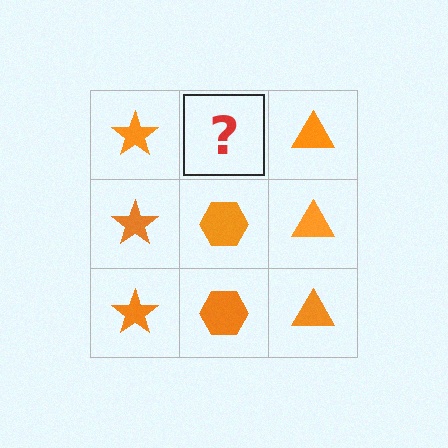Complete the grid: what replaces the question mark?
The question mark should be replaced with an orange hexagon.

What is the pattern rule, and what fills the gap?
The rule is that each column has a consistent shape. The gap should be filled with an orange hexagon.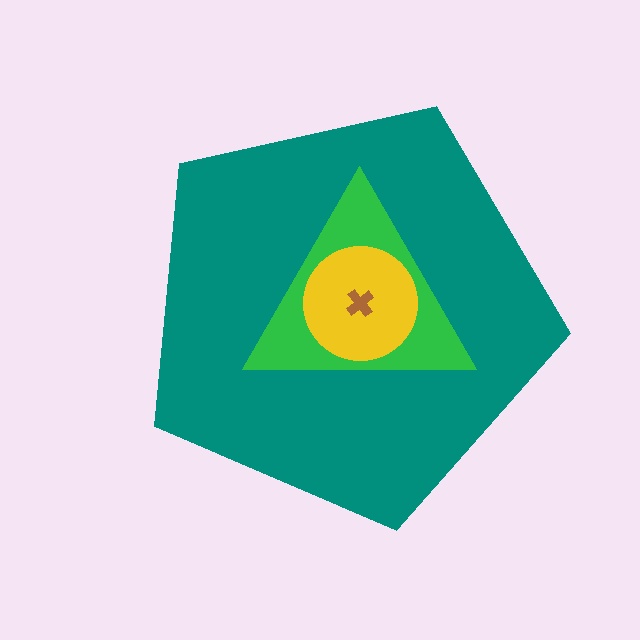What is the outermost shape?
The teal pentagon.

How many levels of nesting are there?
4.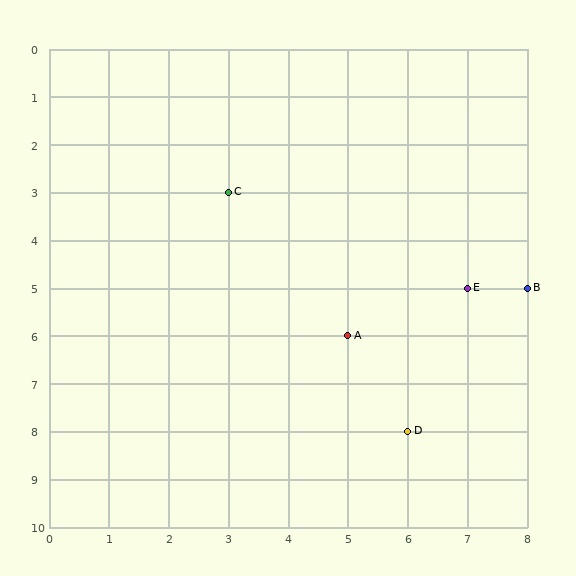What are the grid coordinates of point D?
Point D is at grid coordinates (6, 8).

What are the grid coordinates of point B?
Point B is at grid coordinates (8, 5).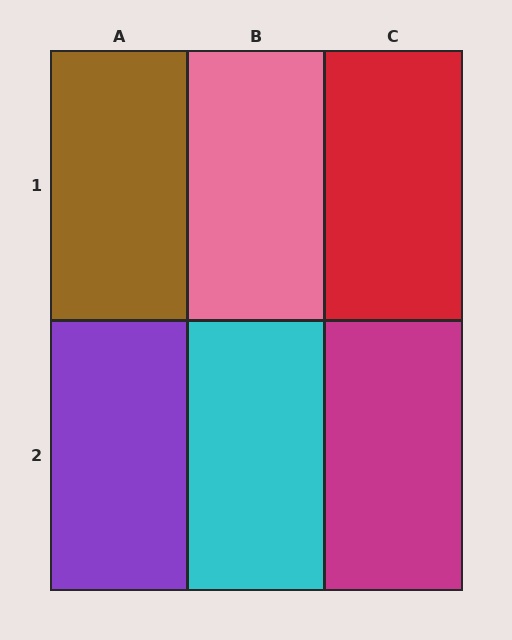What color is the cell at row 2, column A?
Purple.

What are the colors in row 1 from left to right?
Brown, pink, red.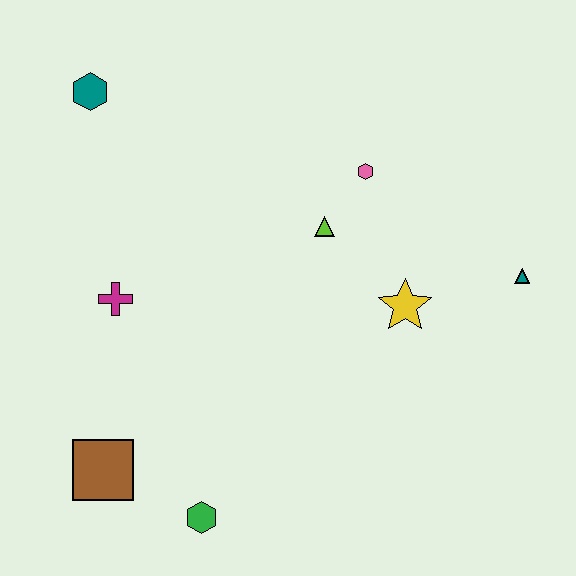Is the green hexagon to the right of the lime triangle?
No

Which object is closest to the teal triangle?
The yellow star is closest to the teal triangle.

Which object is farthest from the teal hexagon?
The teal triangle is farthest from the teal hexagon.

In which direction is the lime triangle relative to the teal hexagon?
The lime triangle is to the right of the teal hexagon.